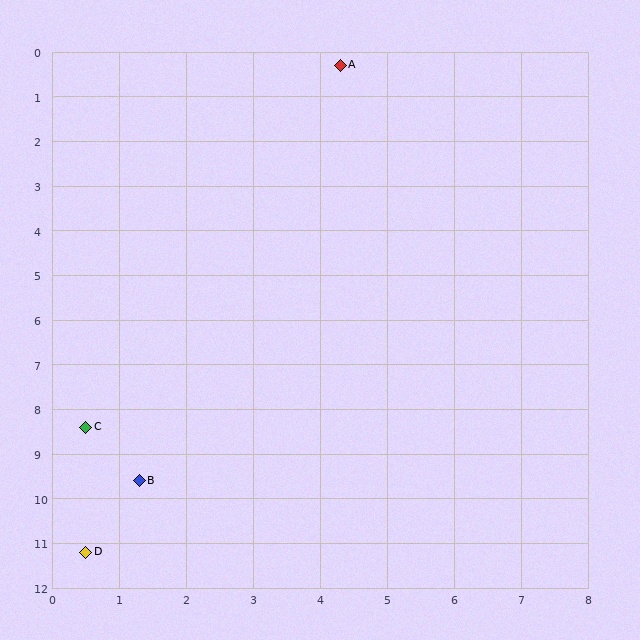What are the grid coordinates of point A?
Point A is at approximately (4.3, 0.3).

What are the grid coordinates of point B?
Point B is at approximately (1.3, 9.6).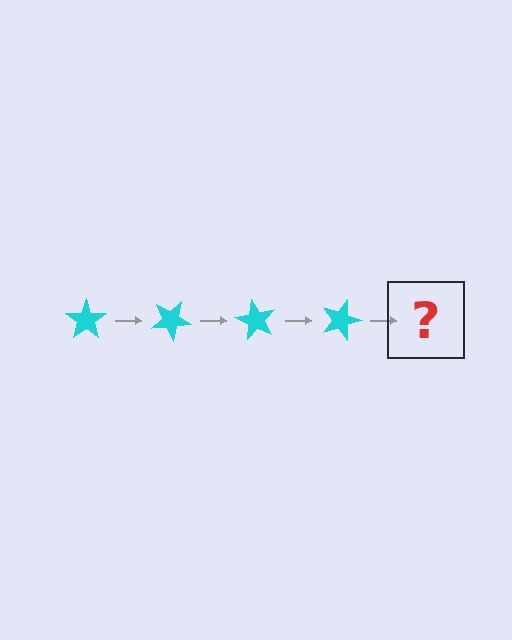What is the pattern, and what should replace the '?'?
The pattern is that the star rotates 30 degrees each step. The '?' should be a cyan star rotated 120 degrees.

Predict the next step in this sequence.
The next step is a cyan star rotated 120 degrees.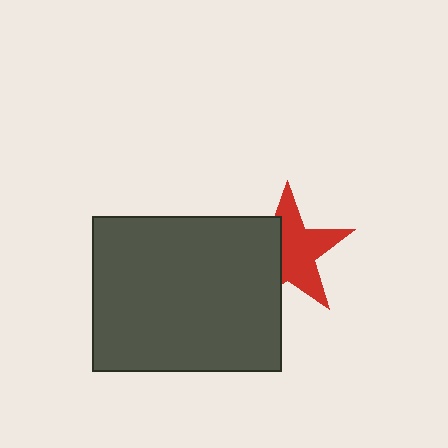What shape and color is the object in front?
The object in front is a dark gray rectangle.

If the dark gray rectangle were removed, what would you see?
You would see the complete red star.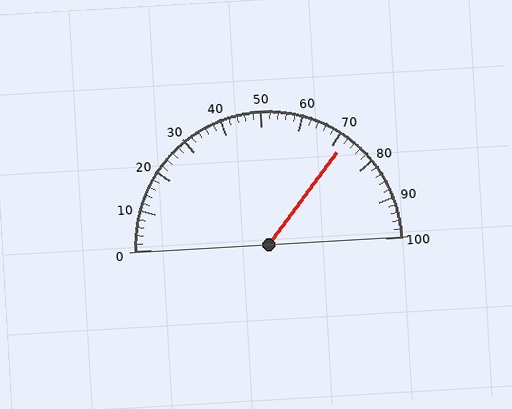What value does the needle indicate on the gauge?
The needle indicates approximately 72.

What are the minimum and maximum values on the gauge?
The gauge ranges from 0 to 100.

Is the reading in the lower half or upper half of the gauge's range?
The reading is in the upper half of the range (0 to 100).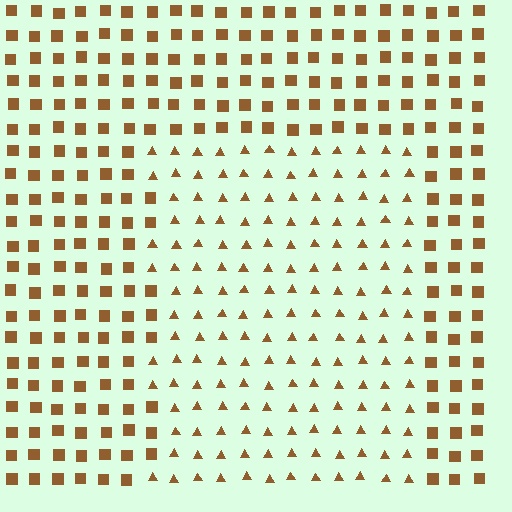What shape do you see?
I see a rectangle.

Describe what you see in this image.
The image is filled with small brown elements arranged in a uniform grid. A rectangle-shaped region contains triangles, while the surrounding area contains squares. The boundary is defined purely by the change in element shape.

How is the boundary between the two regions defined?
The boundary is defined by a change in element shape: triangles inside vs. squares outside. All elements share the same color and spacing.